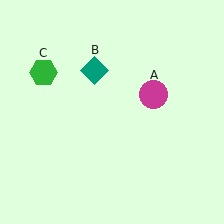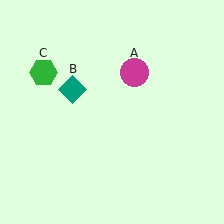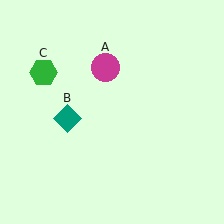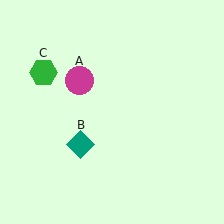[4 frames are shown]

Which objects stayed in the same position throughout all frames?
Green hexagon (object C) remained stationary.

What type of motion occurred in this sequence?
The magenta circle (object A), teal diamond (object B) rotated counterclockwise around the center of the scene.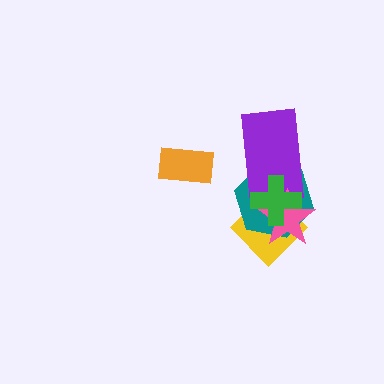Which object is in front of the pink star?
The green cross is in front of the pink star.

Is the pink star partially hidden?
Yes, it is partially covered by another shape.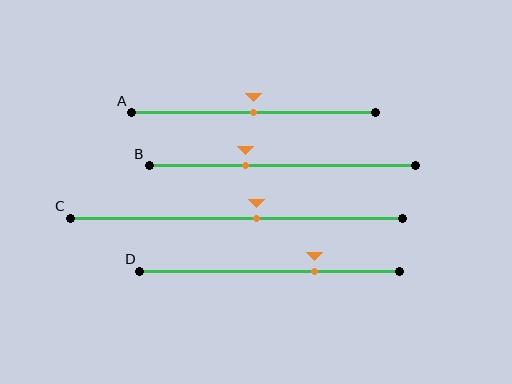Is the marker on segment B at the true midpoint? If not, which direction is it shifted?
No, the marker on segment B is shifted to the left by about 14% of the segment length.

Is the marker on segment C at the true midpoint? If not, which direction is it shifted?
No, the marker on segment C is shifted to the right by about 6% of the segment length.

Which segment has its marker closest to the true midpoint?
Segment A has its marker closest to the true midpoint.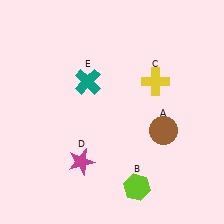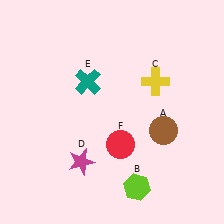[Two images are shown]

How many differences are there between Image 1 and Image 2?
There is 1 difference between the two images.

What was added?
A red circle (F) was added in Image 2.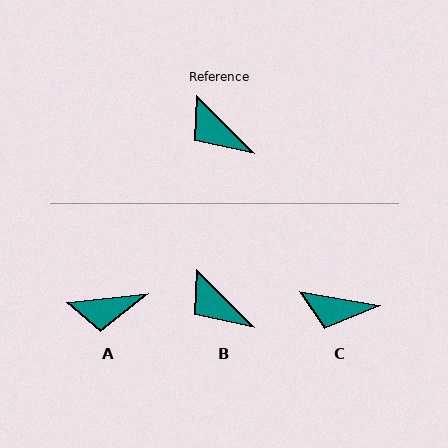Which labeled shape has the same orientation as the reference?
B.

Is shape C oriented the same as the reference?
No, it is off by about 36 degrees.